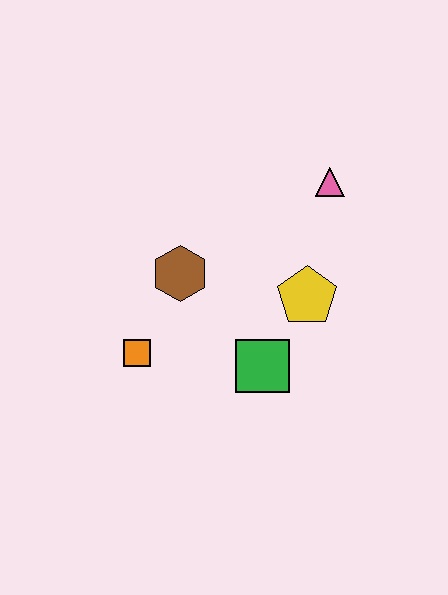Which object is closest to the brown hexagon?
The orange square is closest to the brown hexagon.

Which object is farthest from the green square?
The pink triangle is farthest from the green square.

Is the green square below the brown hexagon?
Yes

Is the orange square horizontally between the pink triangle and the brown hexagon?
No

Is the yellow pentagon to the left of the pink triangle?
Yes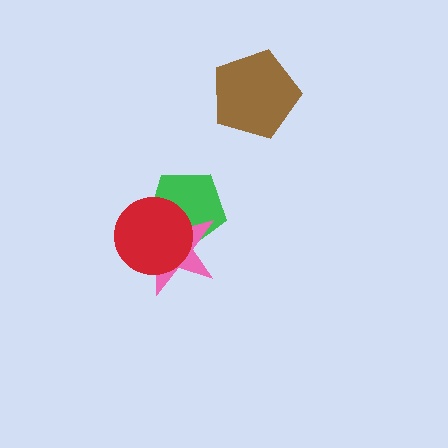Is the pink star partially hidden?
Yes, it is partially covered by another shape.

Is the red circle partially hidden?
No, no other shape covers it.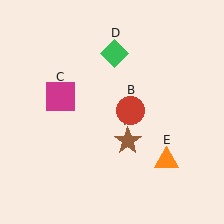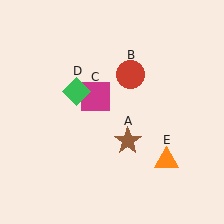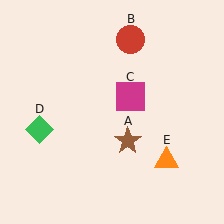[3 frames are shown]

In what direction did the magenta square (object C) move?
The magenta square (object C) moved right.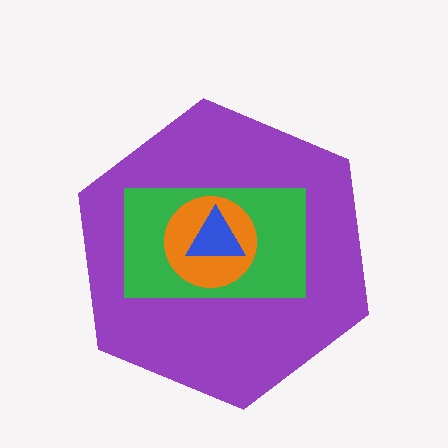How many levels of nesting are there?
4.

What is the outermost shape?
The purple hexagon.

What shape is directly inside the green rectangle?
The orange circle.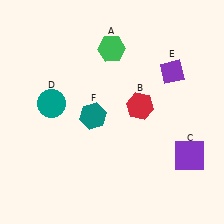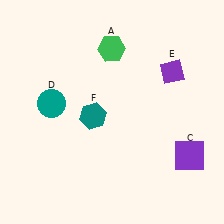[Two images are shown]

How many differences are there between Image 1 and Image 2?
There is 1 difference between the two images.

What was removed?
The red hexagon (B) was removed in Image 2.